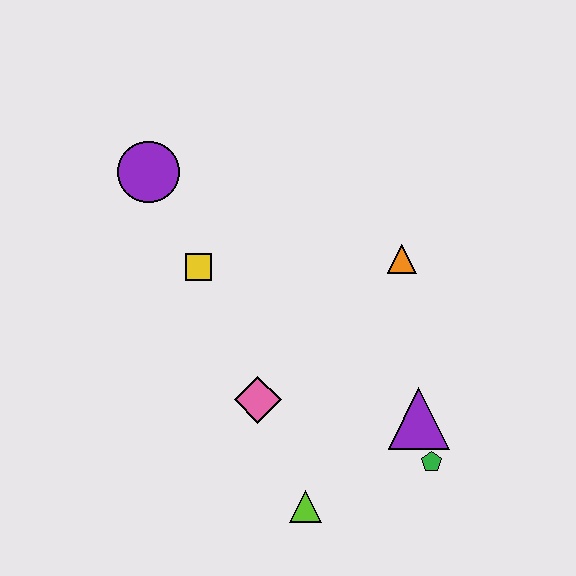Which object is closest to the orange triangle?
The purple triangle is closest to the orange triangle.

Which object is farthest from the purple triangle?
The purple circle is farthest from the purple triangle.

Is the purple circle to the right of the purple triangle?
No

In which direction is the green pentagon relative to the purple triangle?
The green pentagon is below the purple triangle.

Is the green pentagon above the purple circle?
No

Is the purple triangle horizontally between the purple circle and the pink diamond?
No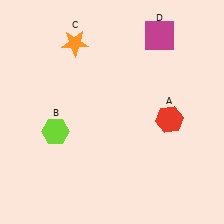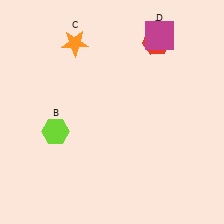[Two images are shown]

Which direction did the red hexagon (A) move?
The red hexagon (A) moved up.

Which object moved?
The red hexagon (A) moved up.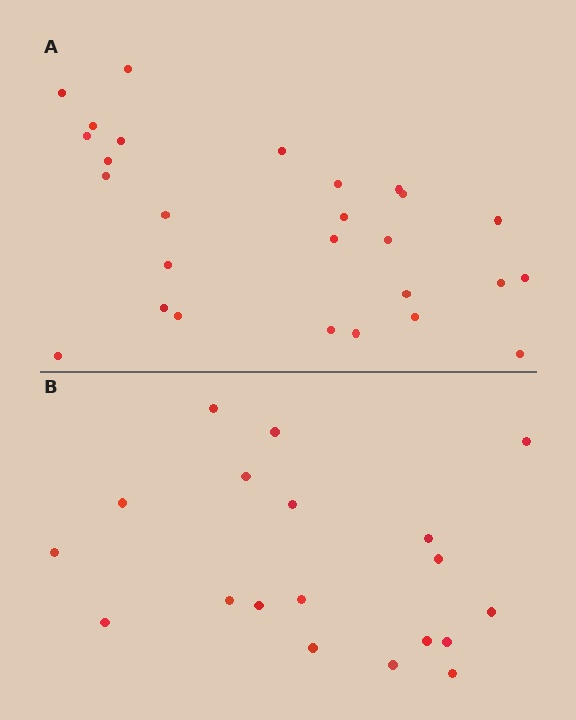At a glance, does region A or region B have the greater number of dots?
Region A (the top region) has more dots.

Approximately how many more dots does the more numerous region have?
Region A has roughly 8 or so more dots than region B.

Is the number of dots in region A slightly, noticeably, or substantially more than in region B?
Region A has noticeably more, but not dramatically so. The ratio is roughly 1.4 to 1.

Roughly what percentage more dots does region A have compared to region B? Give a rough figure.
About 40% more.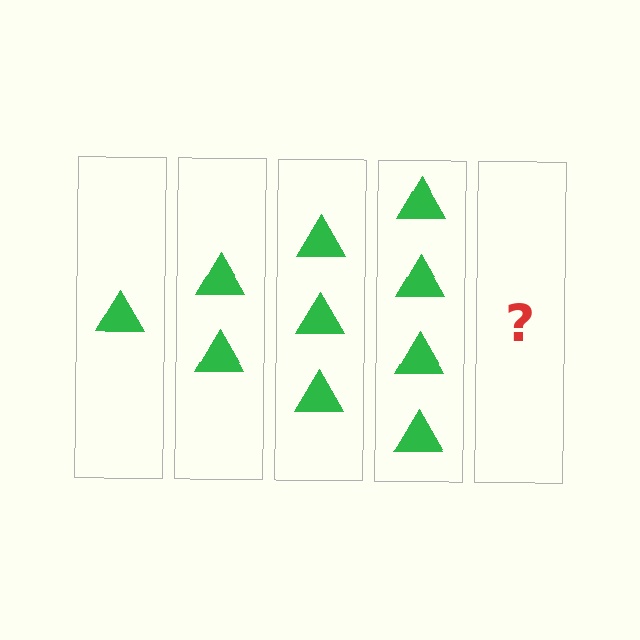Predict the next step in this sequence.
The next step is 5 triangles.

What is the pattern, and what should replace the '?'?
The pattern is that each step adds one more triangle. The '?' should be 5 triangles.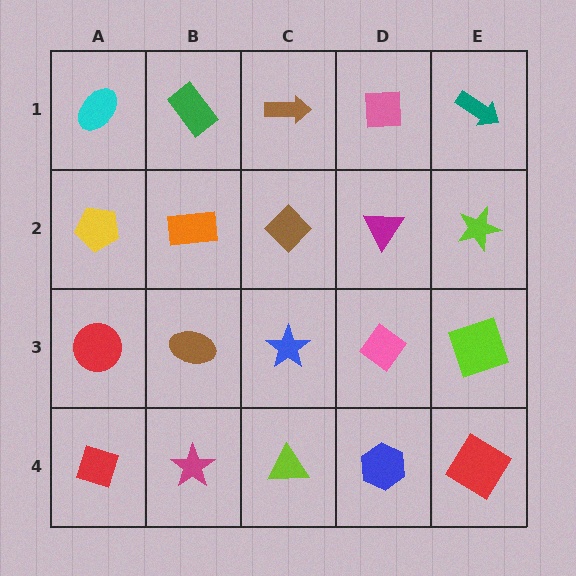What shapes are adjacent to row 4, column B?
A brown ellipse (row 3, column B), a red diamond (row 4, column A), a lime triangle (row 4, column C).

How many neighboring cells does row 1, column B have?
3.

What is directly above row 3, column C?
A brown diamond.